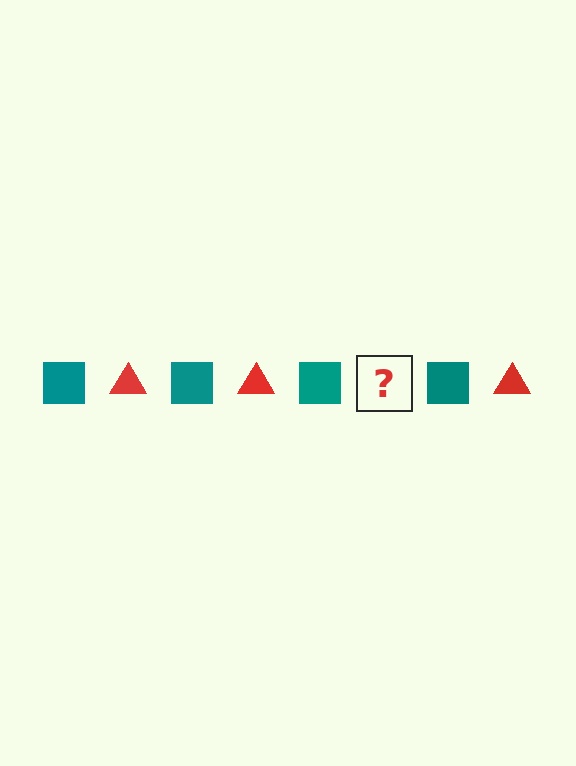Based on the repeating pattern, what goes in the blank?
The blank should be a red triangle.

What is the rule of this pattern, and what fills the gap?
The rule is that the pattern alternates between teal square and red triangle. The gap should be filled with a red triangle.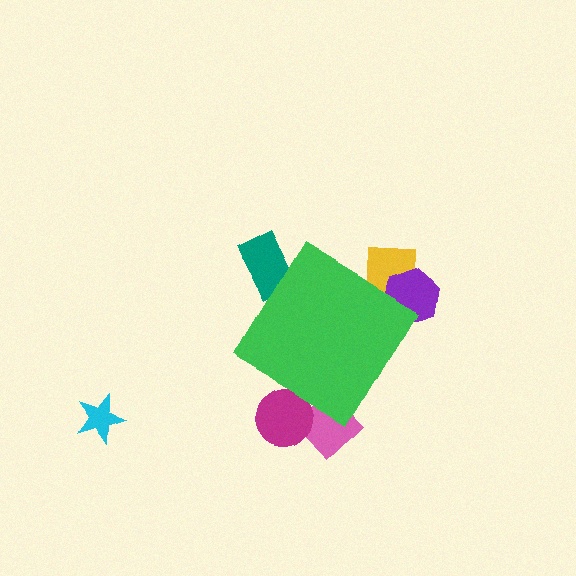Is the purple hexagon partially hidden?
Yes, the purple hexagon is partially hidden behind the green diamond.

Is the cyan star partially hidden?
No, the cyan star is fully visible.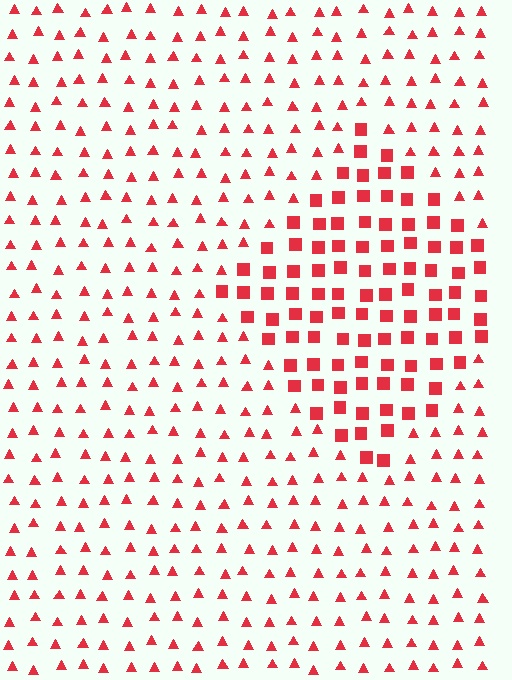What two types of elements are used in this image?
The image uses squares inside the diamond region and triangles outside it.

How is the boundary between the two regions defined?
The boundary is defined by a change in element shape: squares inside vs. triangles outside. All elements share the same color and spacing.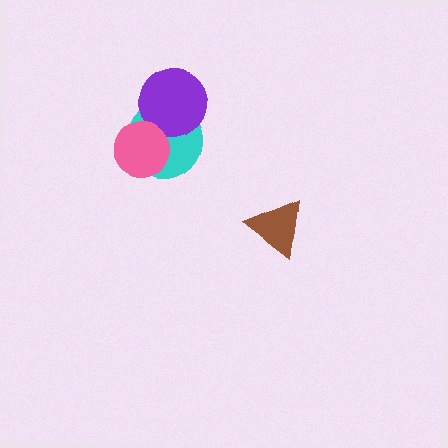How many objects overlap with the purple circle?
1 object overlaps with the purple circle.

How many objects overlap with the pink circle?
1 object overlaps with the pink circle.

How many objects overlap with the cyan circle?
2 objects overlap with the cyan circle.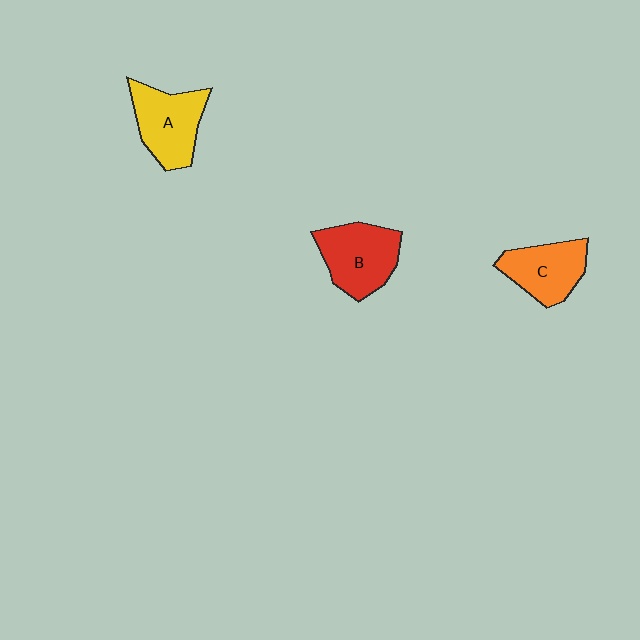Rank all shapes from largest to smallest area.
From largest to smallest: B (red), A (yellow), C (orange).